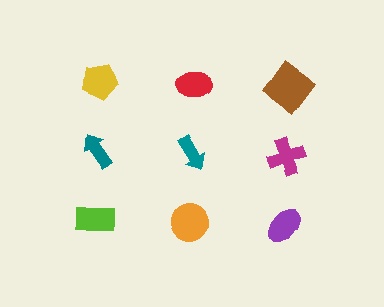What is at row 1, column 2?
A red ellipse.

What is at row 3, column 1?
A lime rectangle.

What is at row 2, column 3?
A magenta cross.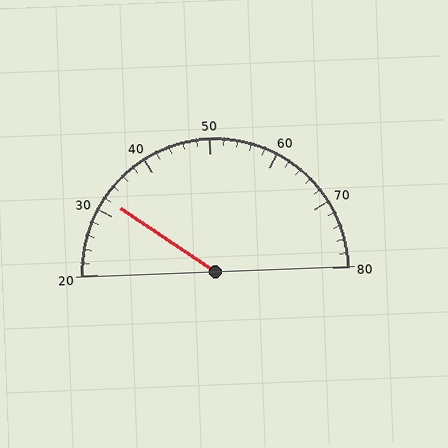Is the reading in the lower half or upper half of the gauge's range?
The reading is in the lower half of the range (20 to 80).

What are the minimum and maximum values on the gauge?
The gauge ranges from 20 to 80.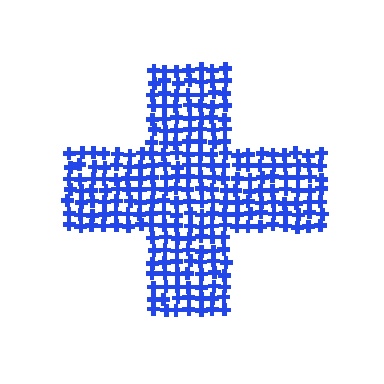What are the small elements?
The small elements are crosses.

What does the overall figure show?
The overall figure shows a cross.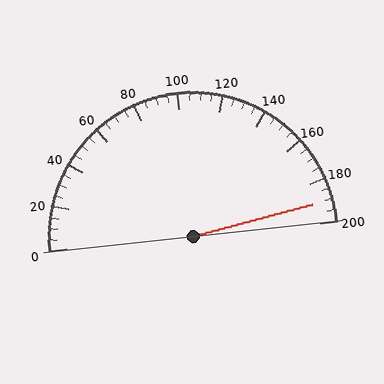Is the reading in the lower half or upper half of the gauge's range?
The reading is in the upper half of the range (0 to 200).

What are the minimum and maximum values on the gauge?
The gauge ranges from 0 to 200.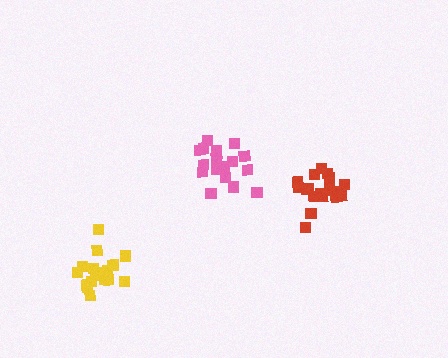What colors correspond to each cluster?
The clusters are colored: yellow, pink, red.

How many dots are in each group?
Group 1: 18 dots, Group 2: 19 dots, Group 3: 19 dots (56 total).